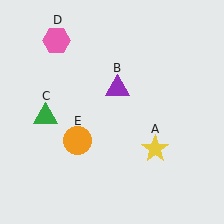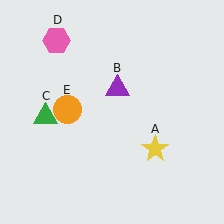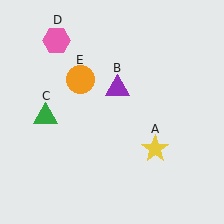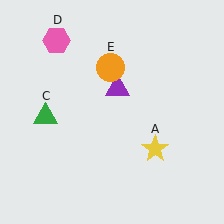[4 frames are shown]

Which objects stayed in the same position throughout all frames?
Yellow star (object A) and purple triangle (object B) and green triangle (object C) and pink hexagon (object D) remained stationary.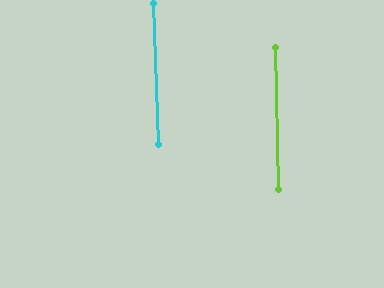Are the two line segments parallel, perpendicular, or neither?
Parallel — their directions differ by only 0.4°.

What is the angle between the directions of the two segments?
Approximately 0 degrees.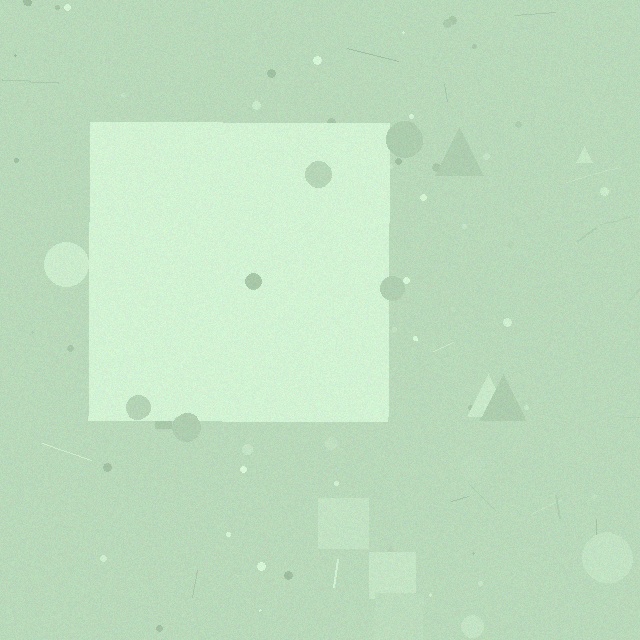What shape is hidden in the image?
A square is hidden in the image.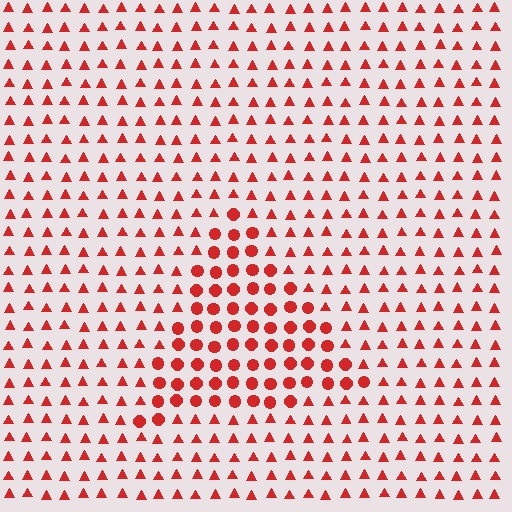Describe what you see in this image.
The image is filled with small red elements arranged in a uniform grid. A triangle-shaped region contains circles, while the surrounding area contains triangles. The boundary is defined purely by the change in element shape.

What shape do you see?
I see a triangle.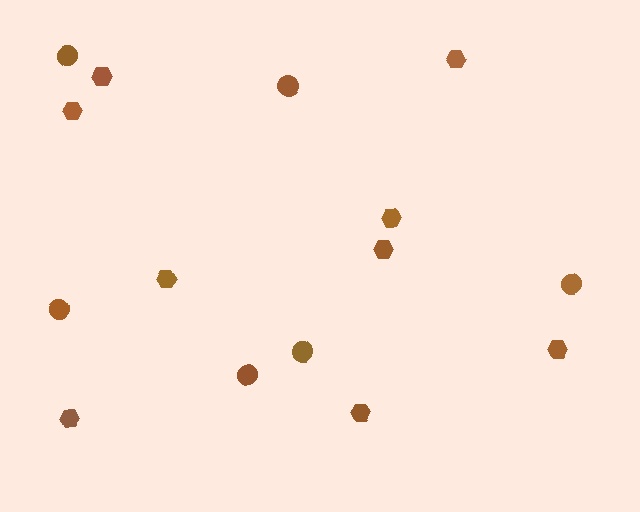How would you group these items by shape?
There are 2 groups: one group of hexagons (9) and one group of circles (6).